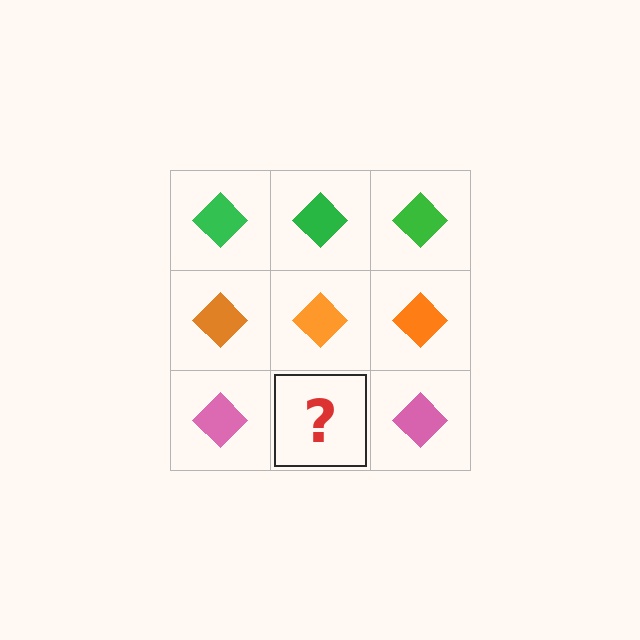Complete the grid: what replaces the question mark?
The question mark should be replaced with a pink diamond.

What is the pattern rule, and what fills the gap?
The rule is that each row has a consistent color. The gap should be filled with a pink diamond.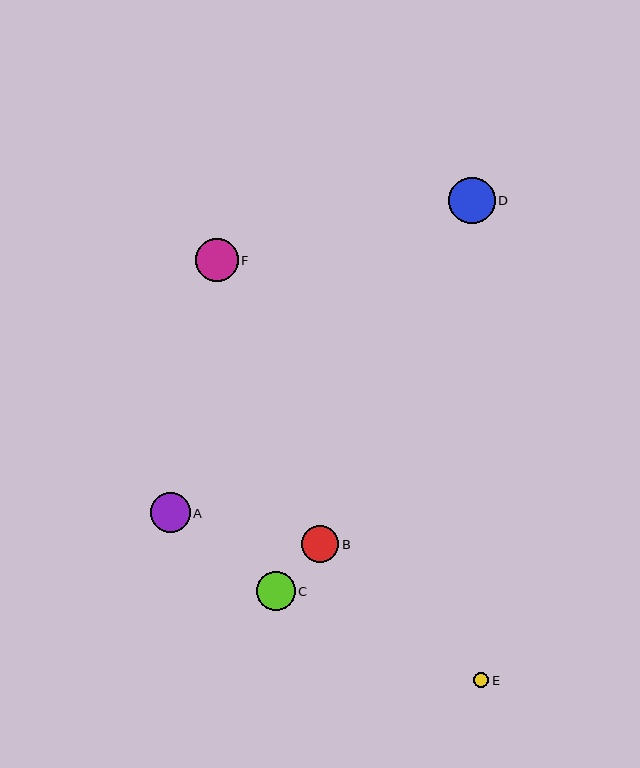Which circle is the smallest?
Circle E is the smallest with a size of approximately 15 pixels.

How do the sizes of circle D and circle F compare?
Circle D and circle F are approximately the same size.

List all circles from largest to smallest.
From largest to smallest: D, F, A, C, B, E.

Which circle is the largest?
Circle D is the largest with a size of approximately 46 pixels.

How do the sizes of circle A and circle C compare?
Circle A and circle C are approximately the same size.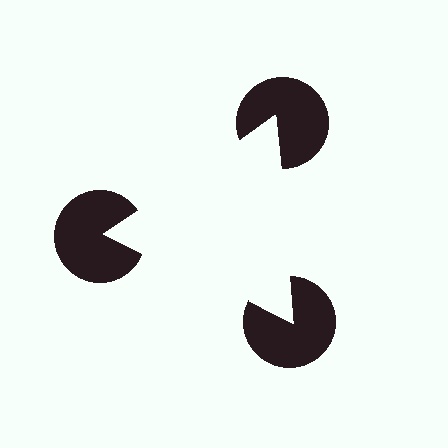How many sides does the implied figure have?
3 sides.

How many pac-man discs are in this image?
There are 3 — one at each vertex of the illusory triangle.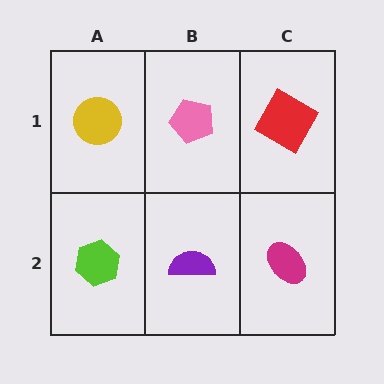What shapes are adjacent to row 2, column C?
A red square (row 1, column C), a purple semicircle (row 2, column B).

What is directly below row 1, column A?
A lime hexagon.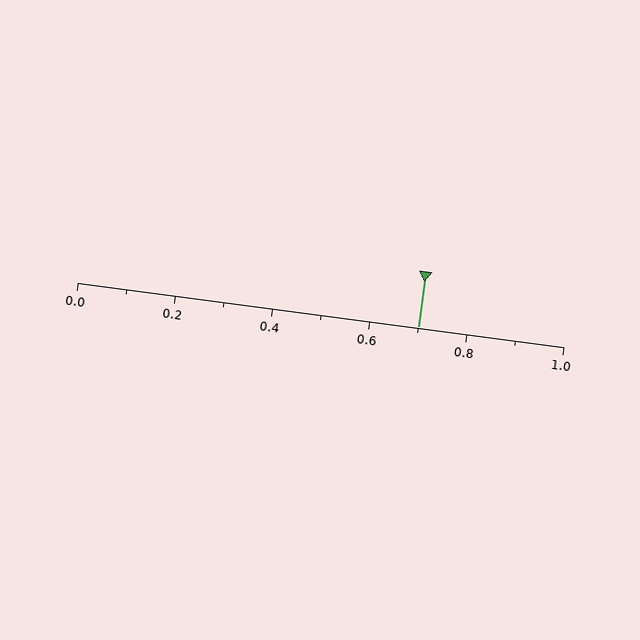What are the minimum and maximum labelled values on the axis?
The axis runs from 0.0 to 1.0.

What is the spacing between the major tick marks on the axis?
The major ticks are spaced 0.2 apart.